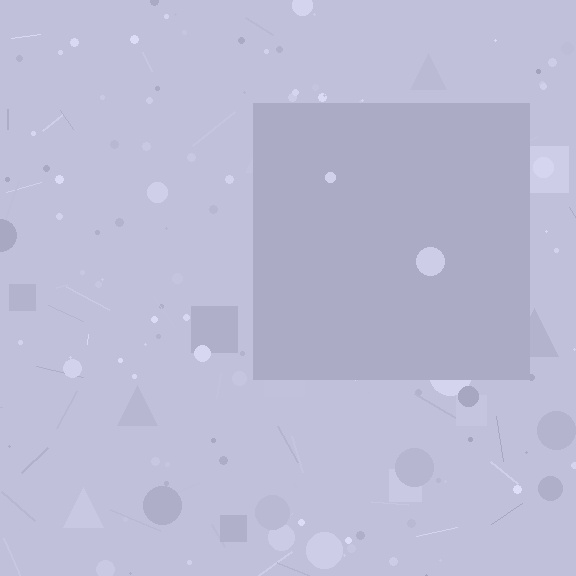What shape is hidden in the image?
A square is hidden in the image.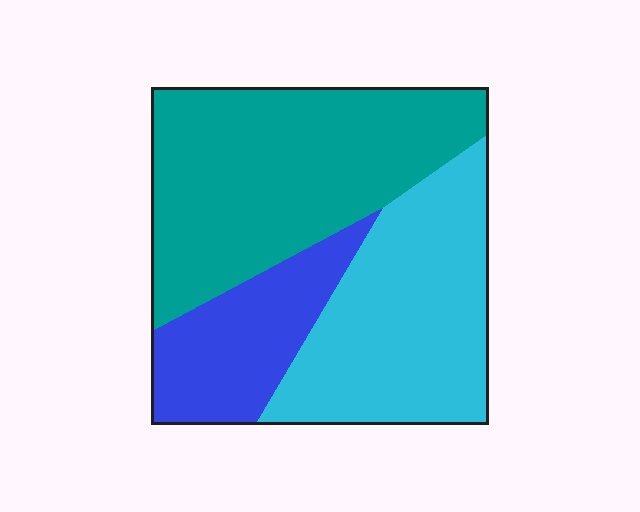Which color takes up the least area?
Blue, at roughly 20%.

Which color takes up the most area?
Teal, at roughly 45%.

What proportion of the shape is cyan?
Cyan covers roughly 35% of the shape.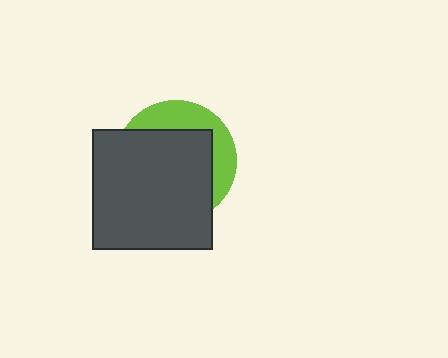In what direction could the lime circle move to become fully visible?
The lime circle could move toward the upper-right. That would shift it out from behind the dark gray square entirely.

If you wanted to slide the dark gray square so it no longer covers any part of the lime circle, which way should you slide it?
Slide it toward the lower-left — that is the most direct way to separate the two shapes.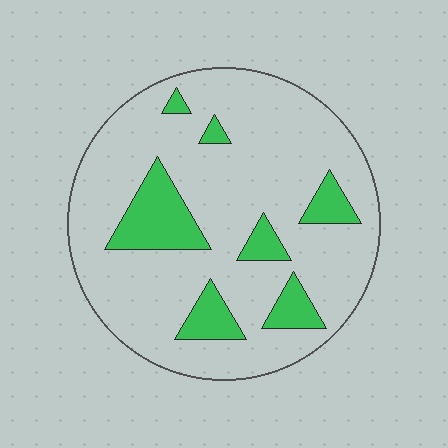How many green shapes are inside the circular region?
7.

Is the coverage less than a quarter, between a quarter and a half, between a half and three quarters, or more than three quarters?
Less than a quarter.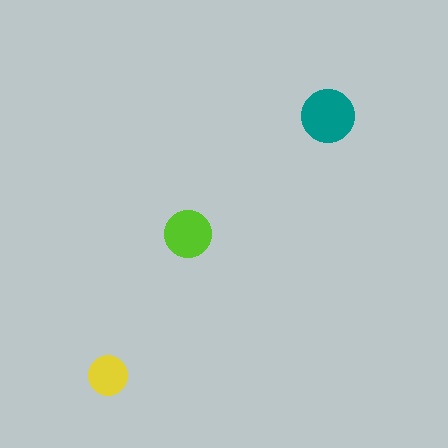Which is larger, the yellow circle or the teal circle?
The teal one.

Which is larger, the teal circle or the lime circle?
The teal one.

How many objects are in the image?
There are 3 objects in the image.